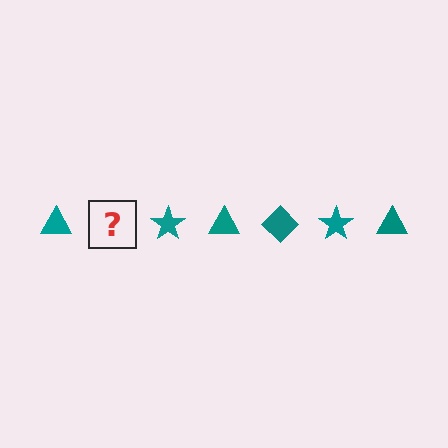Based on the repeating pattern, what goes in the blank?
The blank should be a teal diamond.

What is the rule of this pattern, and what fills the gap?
The rule is that the pattern cycles through triangle, diamond, star shapes in teal. The gap should be filled with a teal diamond.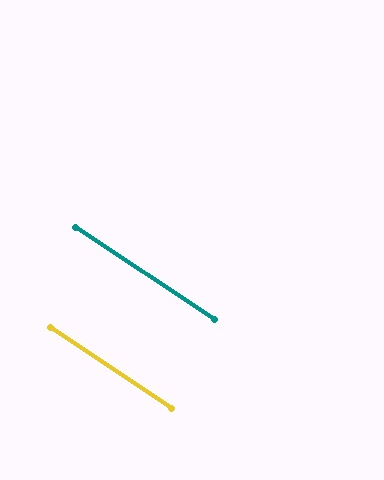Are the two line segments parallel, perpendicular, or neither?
Parallel — their directions differ by only 0.1°.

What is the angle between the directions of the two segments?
Approximately 0 degrees.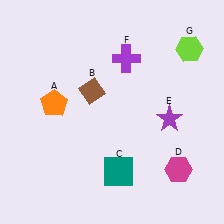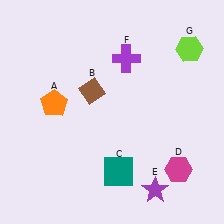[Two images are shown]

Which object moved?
The purple star (E) moved down.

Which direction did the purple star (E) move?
The purple star (E) moved down.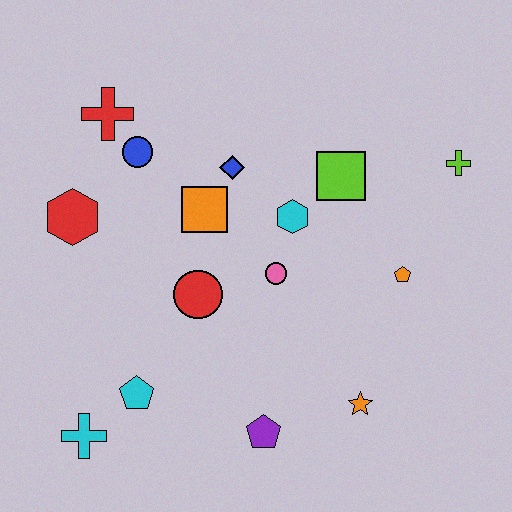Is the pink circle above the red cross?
No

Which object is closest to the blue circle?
The red cross is closest to the blue circle.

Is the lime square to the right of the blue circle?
Yes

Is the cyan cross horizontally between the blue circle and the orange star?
No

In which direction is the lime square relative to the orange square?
The lime square is to the right of the orange square.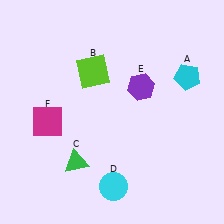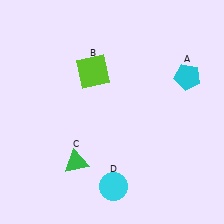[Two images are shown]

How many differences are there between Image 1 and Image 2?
There are 2 differences between the two images.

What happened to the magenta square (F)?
The magenta square (F) was removed in Image 2. It was in the bottom-left area of Image 1.